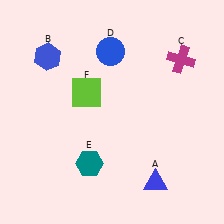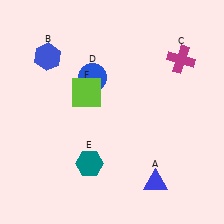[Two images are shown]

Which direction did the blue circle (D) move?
The blue circle (D) moved down.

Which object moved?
The blue circle (D) moved down.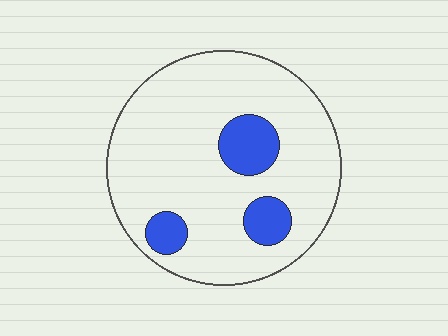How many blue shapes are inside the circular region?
3.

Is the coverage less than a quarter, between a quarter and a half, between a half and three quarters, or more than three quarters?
Less than a quarter.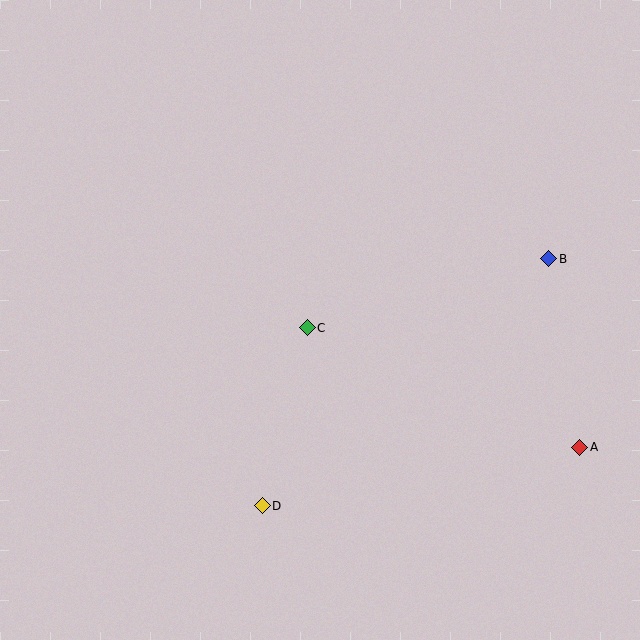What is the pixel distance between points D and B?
The distance between D and B is 378 pixels.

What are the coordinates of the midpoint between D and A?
The midpoint between D and A is at (421, 477).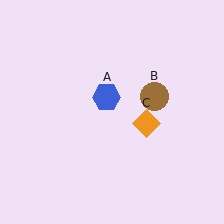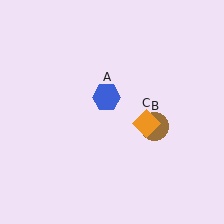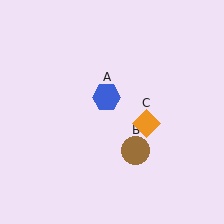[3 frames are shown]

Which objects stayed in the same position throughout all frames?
Blue hexagon (object A) and orange diamond (object C) remained stationary.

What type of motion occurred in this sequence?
The brown circle (object B) rotated clockwise around the center of the scene.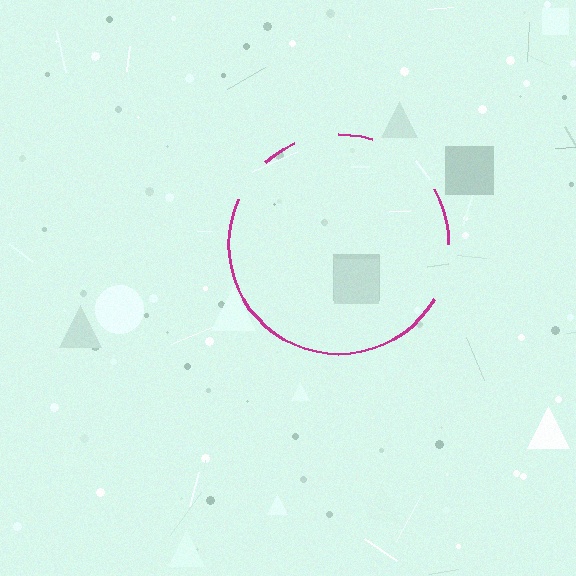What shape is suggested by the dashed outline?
The dashed outline suggests a circle.